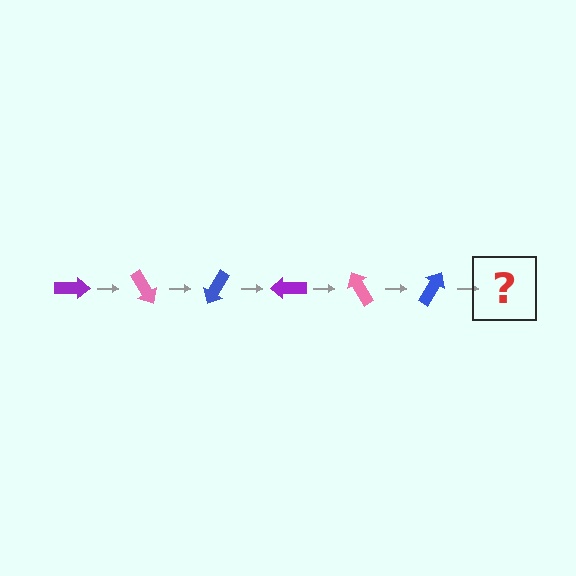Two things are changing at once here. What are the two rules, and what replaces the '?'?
The two rules are that it rotates 60 degrees each step and the color cycles through purple, pink, and blue. The '?' should be a purple arrow, rotated 360 degrees from the start.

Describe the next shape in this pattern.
It should be a purple arrow, rotated 360 degrees from the start.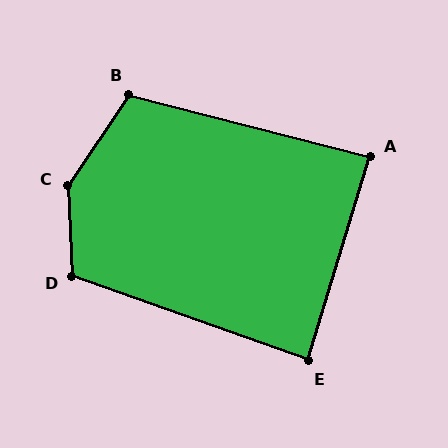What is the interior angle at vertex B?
Approximately 109 degrees (obtuse).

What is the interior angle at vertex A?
Approximately 88 degrees (approximately right).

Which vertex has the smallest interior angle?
E, at approximately 87 degrees.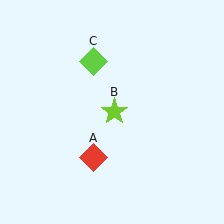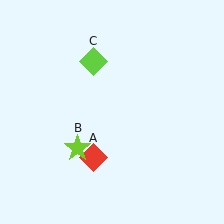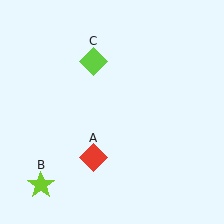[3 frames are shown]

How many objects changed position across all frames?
1 object changed position: lime star (object B).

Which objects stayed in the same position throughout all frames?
Red diamond (object A) and lime diamond (object C) remained stationary.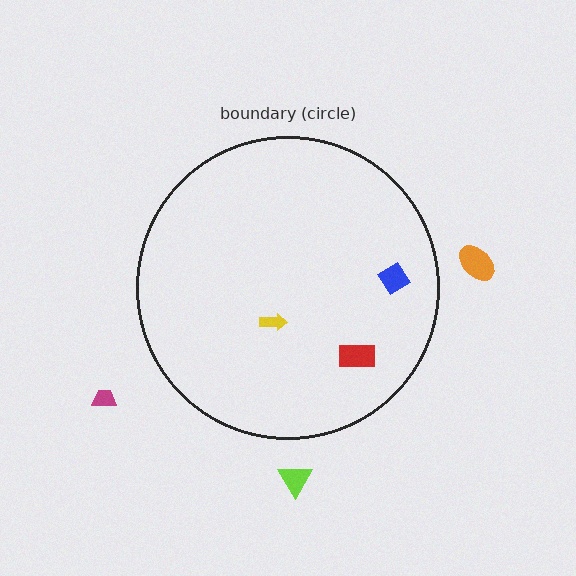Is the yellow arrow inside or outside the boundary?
Inside.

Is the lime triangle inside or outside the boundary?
Outside.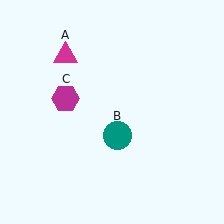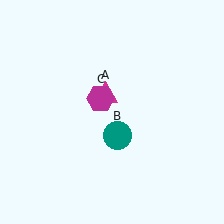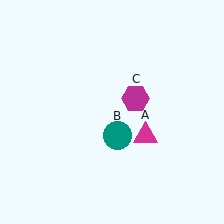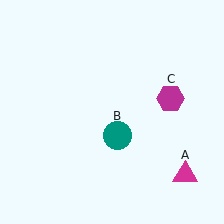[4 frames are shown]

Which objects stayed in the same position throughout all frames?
Teal circle (object B) remained stationary.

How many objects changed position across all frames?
2 objects changed position: magenta triangle (object A), magenta hexagon (object C).